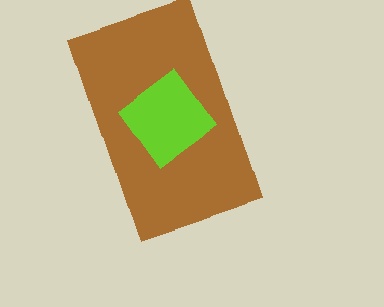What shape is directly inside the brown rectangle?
The lime diamond.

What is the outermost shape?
The brown rectangle.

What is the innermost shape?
The lime diamond.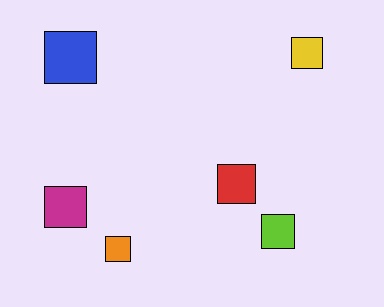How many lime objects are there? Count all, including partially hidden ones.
There is 1 lime object.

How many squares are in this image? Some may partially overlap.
There are 6 squares.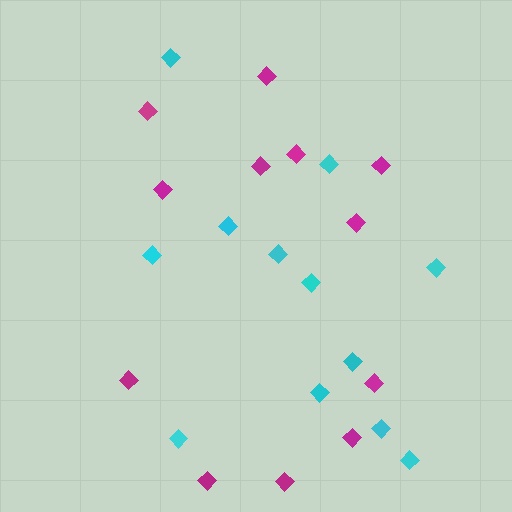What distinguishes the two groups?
There are 2 groups: one group of cyan diamonds (12) and one group of magenta diamonds (12).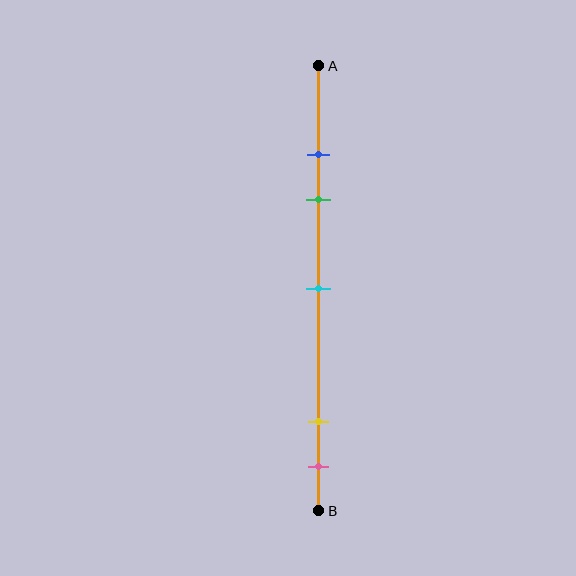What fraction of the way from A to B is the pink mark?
The pink mark is approximately 90% (0.9) of the way from A to B.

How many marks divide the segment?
There are 5 marks dividing the segment.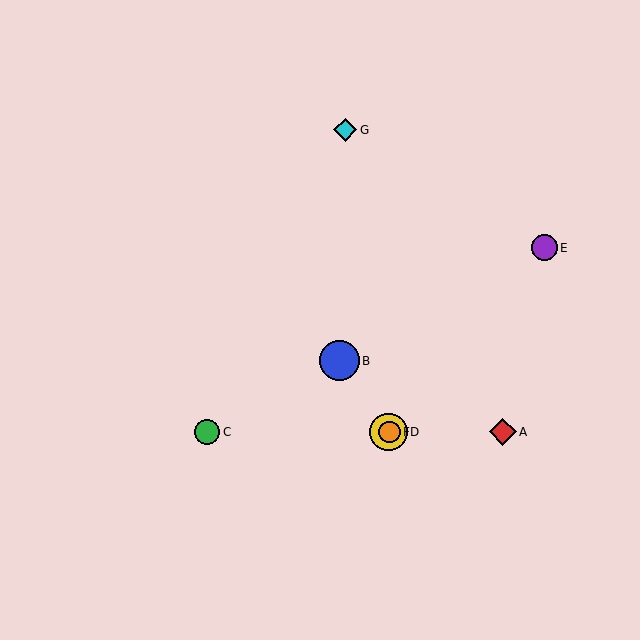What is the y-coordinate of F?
Object F is at y≈432.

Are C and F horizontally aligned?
Yes, both are at y≈432.